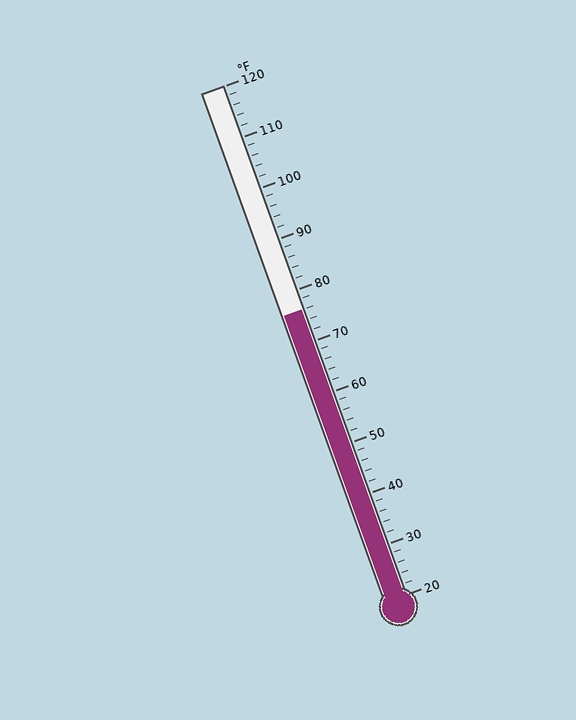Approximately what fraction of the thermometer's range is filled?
The thermometer is filled to approximately 55% of its range.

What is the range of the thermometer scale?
The thermometer scale ranges from 20°F to 120°F.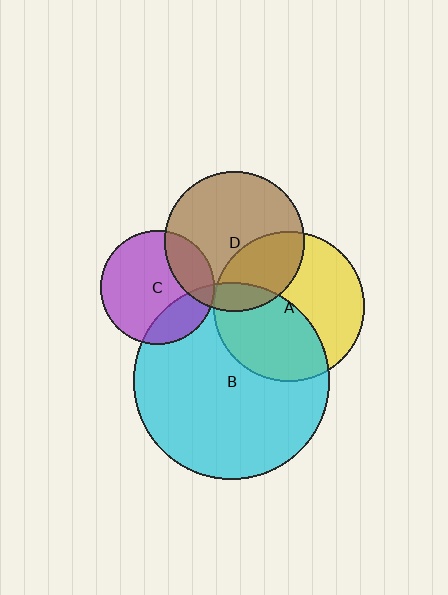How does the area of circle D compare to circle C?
Approximately 1.5 times.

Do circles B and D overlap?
Yes.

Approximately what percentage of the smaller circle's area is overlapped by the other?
Approximately 10%.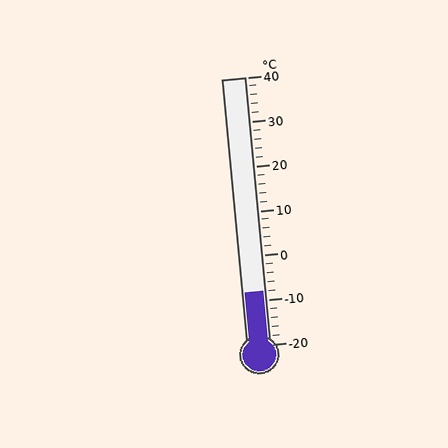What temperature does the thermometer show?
The thermometer shows approximately -8°C.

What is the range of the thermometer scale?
The thermometer scale ranges from -20°C to 40°C.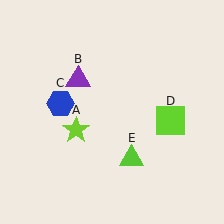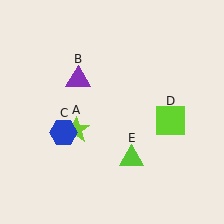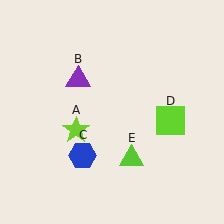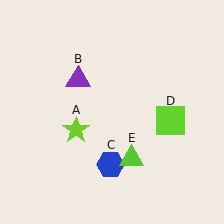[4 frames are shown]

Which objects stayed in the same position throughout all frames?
Lime star (object A) and purple triangle (object B) and lime square (object D) and lime triangle (object E) remained stationary.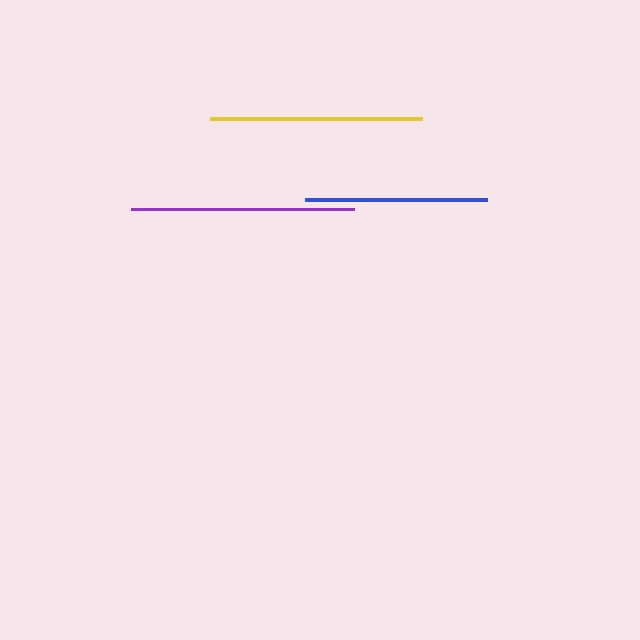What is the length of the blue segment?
The blue segment is approximately 182 pixels long.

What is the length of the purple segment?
The purple segment is approximately 223 pixels long.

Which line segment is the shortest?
The blue line is the shortest at approximately 182 pixels.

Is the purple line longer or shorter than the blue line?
The purple line is longer than the blue line.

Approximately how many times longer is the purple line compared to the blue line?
The purple line is approximately 1.2 times the length of the blue line.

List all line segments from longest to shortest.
From longest to shortest: purple, yellow, blue.